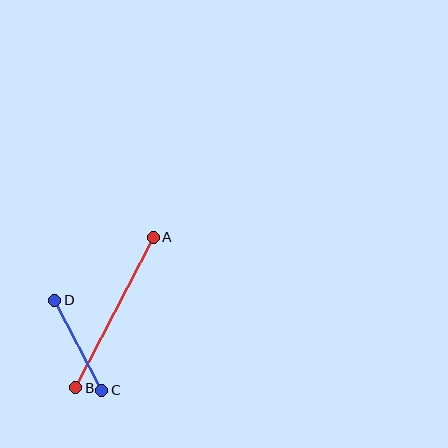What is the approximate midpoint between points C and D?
The midpoint is at approximately (78, 345) pixels.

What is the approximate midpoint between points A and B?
The midpoint is at approximately (115, 313) pixels.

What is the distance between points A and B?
The distance is approximately 169 pixels.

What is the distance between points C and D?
The distance is approximately 102 pixels.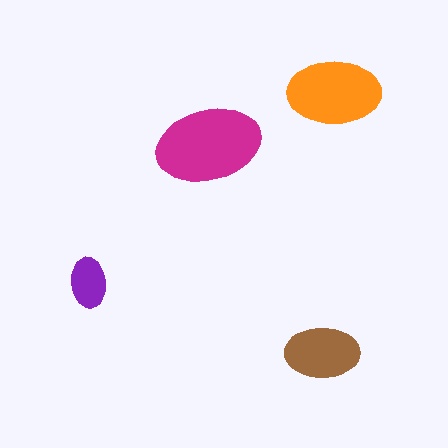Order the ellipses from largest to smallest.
the magenta one, the orange one, the brown one, the purple one.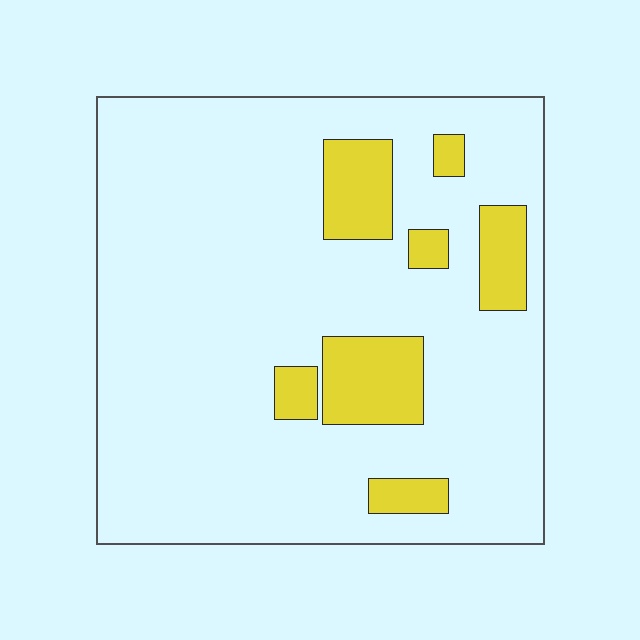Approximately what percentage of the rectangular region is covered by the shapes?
Approximately 15%.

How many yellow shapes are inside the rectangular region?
7.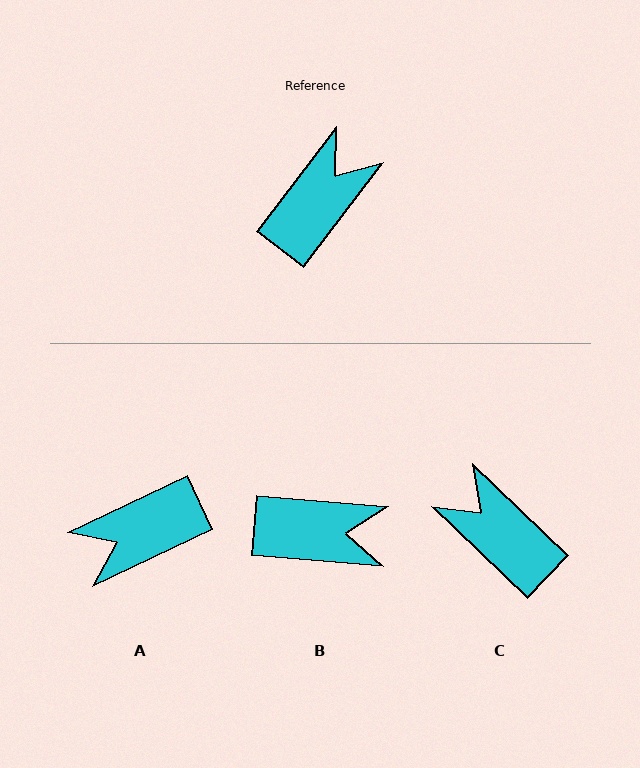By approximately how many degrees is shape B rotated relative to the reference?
Approximately 58 degrees clockwise.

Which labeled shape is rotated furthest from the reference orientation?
A, about 152 degrees away.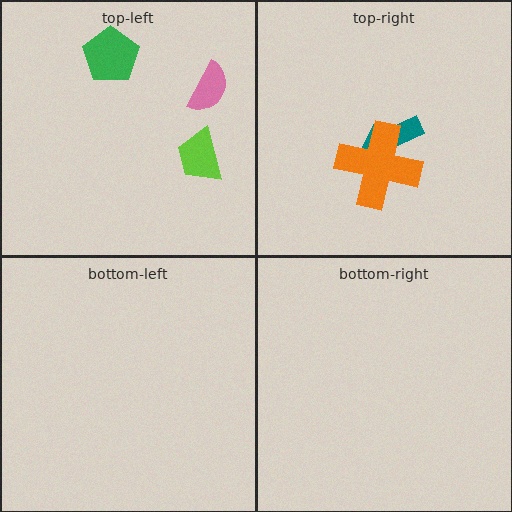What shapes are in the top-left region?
The pink semicircle, the green pentagon, the lime trapezoid.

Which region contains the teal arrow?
The top-right region.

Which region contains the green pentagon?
The top-left region.